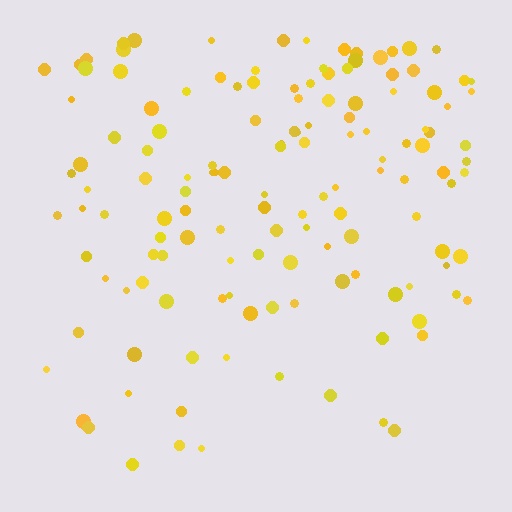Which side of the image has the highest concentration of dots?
The top.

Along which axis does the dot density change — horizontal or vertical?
Vertical.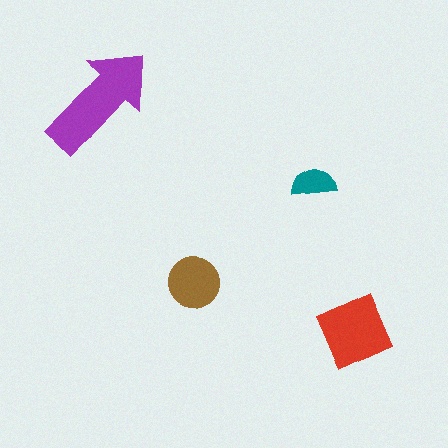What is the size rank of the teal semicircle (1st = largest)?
4th.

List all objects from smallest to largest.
The teal semicircle, the brown circle, the red square, the purple arrow.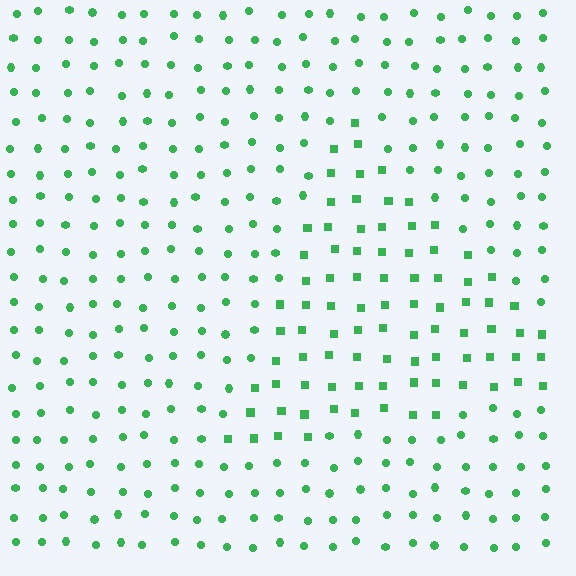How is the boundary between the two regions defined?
The boundary is defined by a change in element shape: squares inside vs. circles outside. All elements share the same color and spacing.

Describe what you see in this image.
The image is filled with small green elements arranged in a uniform grid. A triangle-shaped region contains squares, while the surrounding area contains circles. The boundary is defined purely by the change in element shape.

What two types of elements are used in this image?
The image uses squares inside the triangle region and circles outside it.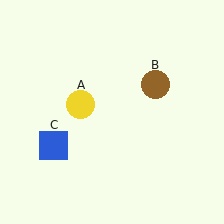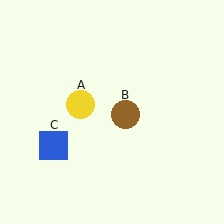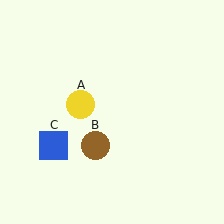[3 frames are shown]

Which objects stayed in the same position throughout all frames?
Yellow circle (object A) and blue square (object C) remained stationary.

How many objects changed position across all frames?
1 object changed position: brown circle (object B).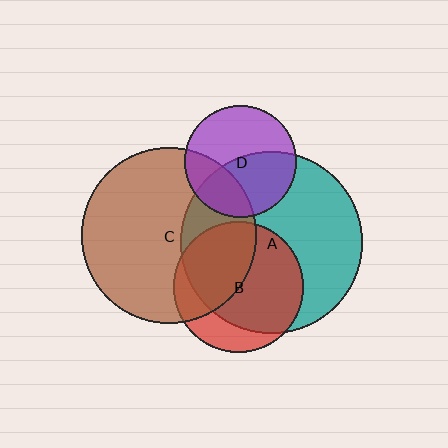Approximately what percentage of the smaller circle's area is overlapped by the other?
Approximately 75%.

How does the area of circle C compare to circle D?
Approximately 2.5 times.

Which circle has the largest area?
Circle A (teal).